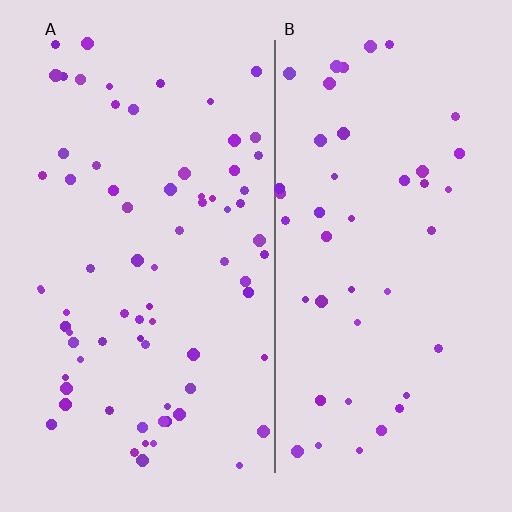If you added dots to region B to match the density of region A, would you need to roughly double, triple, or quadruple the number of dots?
Approximately double.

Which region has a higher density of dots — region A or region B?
A (the left).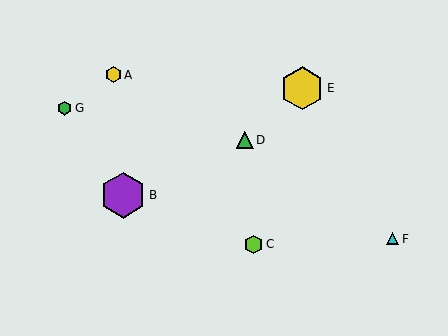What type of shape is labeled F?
Shape F is a cyan triangle.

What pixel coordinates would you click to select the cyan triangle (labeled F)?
Click at (393, 239) to select the cyan triangle F.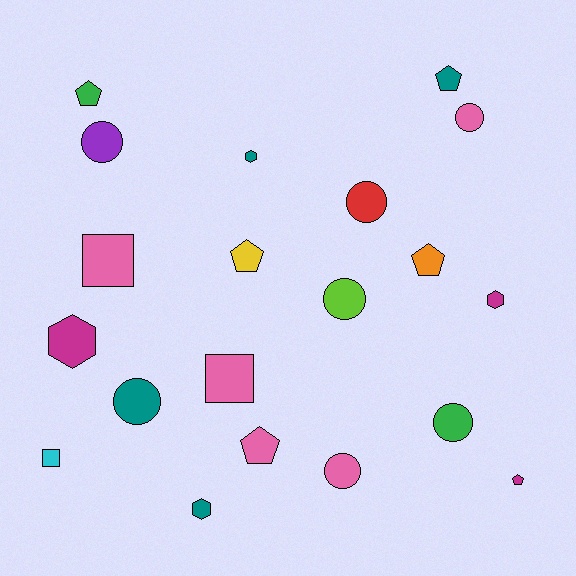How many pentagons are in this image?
There are 6 pentagons.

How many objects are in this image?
There are 20 objects.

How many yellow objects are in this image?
There is 1 yellow object.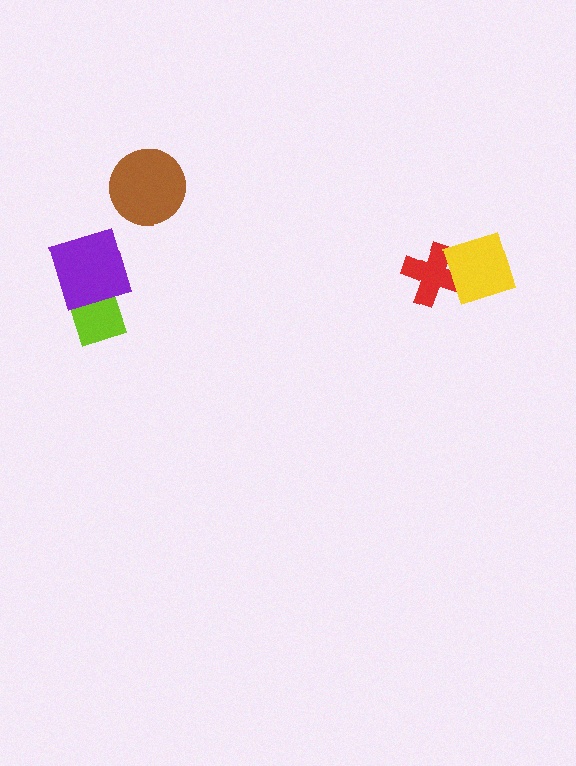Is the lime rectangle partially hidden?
Yes, it is partially covered by another shape.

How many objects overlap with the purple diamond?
1 object overlaps with the purple diamond.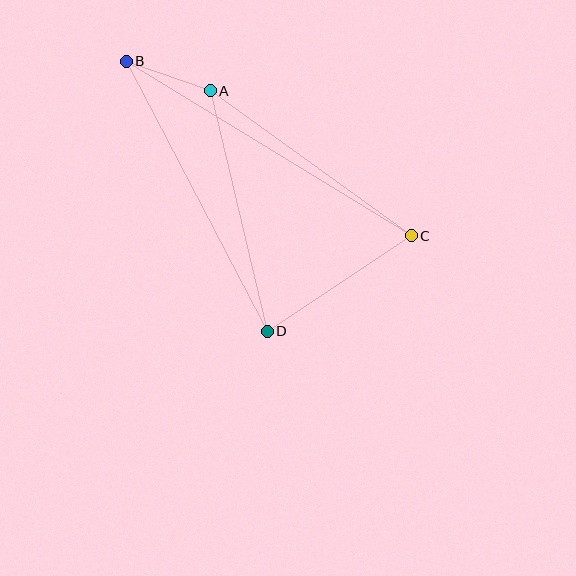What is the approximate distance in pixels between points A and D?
The distance between A and D is approximately 247 pixels.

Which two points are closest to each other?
Points A and B are closest to each other.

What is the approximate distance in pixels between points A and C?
The distance between A and C is approximately 248 pixels.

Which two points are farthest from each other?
Points B and C are farthest from each other.